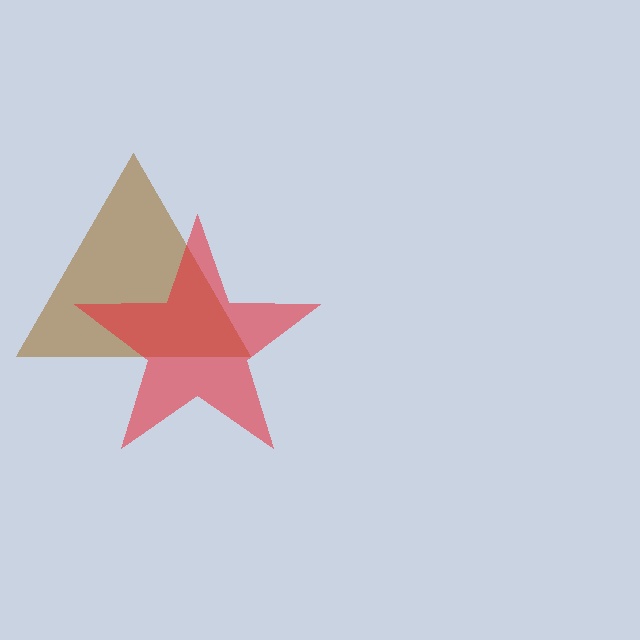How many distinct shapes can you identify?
There are 2 distinct shapes: a brown triangle, a red star.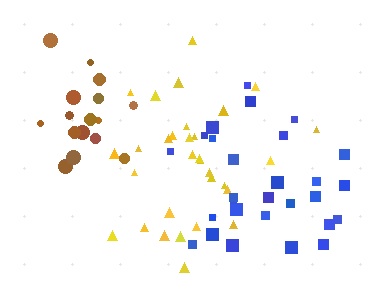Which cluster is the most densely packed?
Brown.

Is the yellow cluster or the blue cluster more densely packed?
Yellow.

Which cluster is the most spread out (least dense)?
Blue.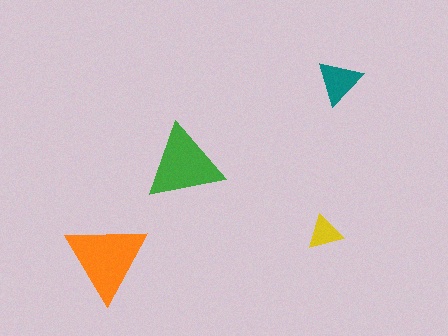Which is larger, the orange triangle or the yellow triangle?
The orange one.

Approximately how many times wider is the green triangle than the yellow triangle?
About 2 times wider.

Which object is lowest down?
The orange triangle is bottommost.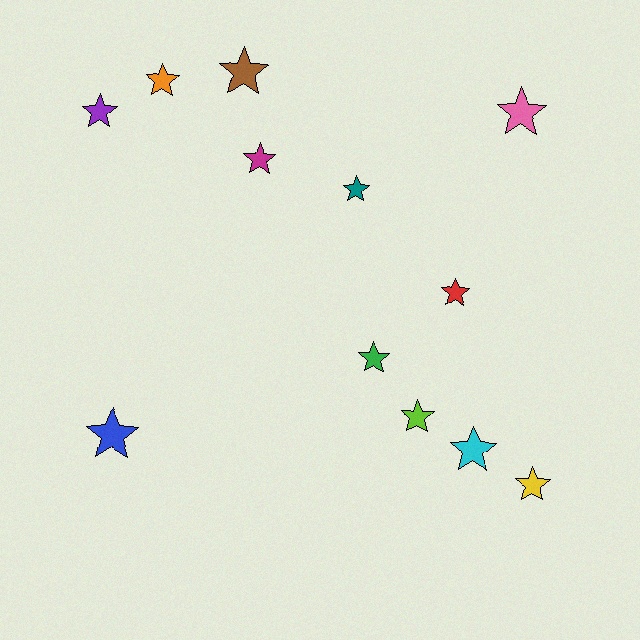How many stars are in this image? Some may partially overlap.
There are 12 stars.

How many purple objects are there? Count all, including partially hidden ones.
There is 1 purple object.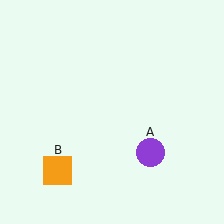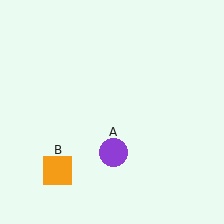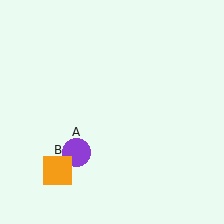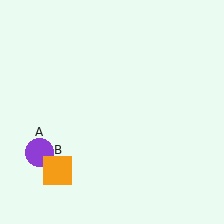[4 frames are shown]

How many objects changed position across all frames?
1 object changed position: purple circle (object A).